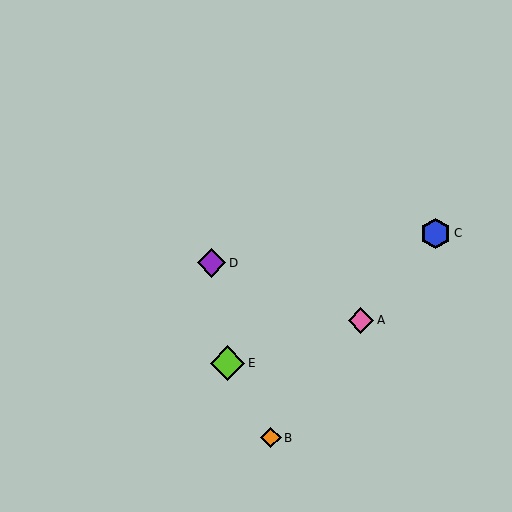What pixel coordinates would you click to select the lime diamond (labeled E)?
Click at (228, 363) to select the lime diamond E.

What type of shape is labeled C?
Shape C is a blue hexagon.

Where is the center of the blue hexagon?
The center of the blue hexagon is at (435, 233).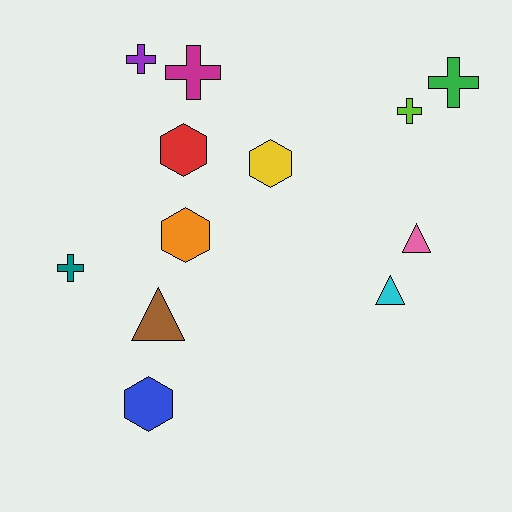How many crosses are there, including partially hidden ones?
There are 5 crosses.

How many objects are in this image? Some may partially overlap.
There are 12 objects.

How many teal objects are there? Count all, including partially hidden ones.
There is 1 teal object.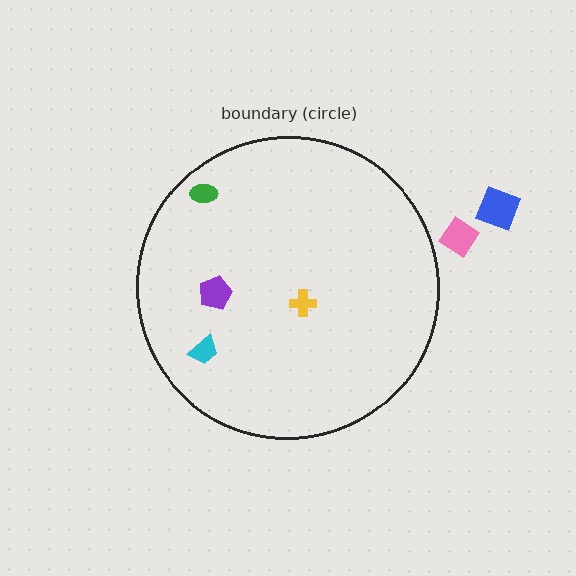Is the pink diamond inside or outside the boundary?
Outside.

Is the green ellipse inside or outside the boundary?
Inside.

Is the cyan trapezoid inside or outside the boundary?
Inside.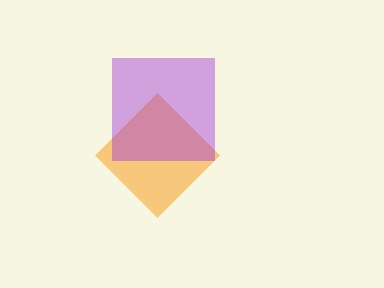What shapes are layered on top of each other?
The layered shapes are: an orange diamond, a purple square.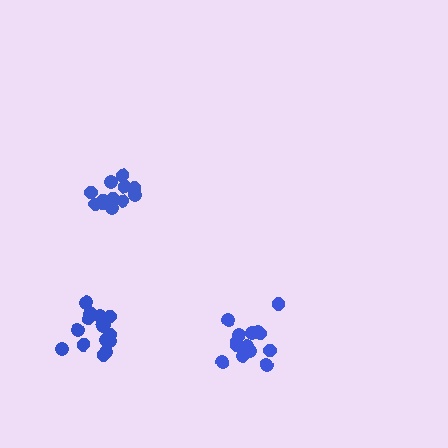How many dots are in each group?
Group 1: 13 dots, Group 2: 15 dots, Group 3: 16 dots (44 total).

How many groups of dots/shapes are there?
There are 3 groups.